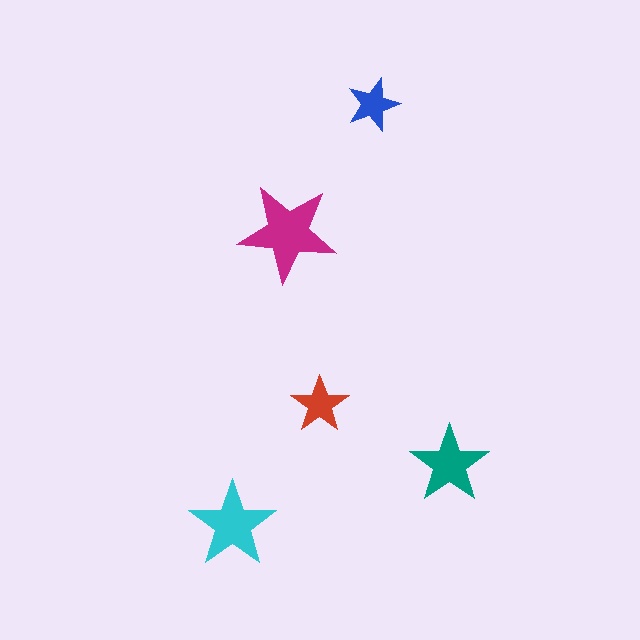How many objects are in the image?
There are 5 objects in the image.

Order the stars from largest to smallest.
the magenta one, the cyan one, the teal one, the red one, the blue one.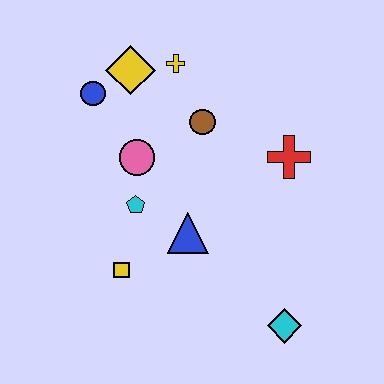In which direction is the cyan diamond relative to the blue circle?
The cyan diamond is below the blue circle.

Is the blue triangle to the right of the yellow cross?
Yes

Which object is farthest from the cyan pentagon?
The cyan diamond is farthest from the cyan pentagon.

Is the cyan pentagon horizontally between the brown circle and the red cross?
No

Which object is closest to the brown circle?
The yellow cross is closest to the brown circle.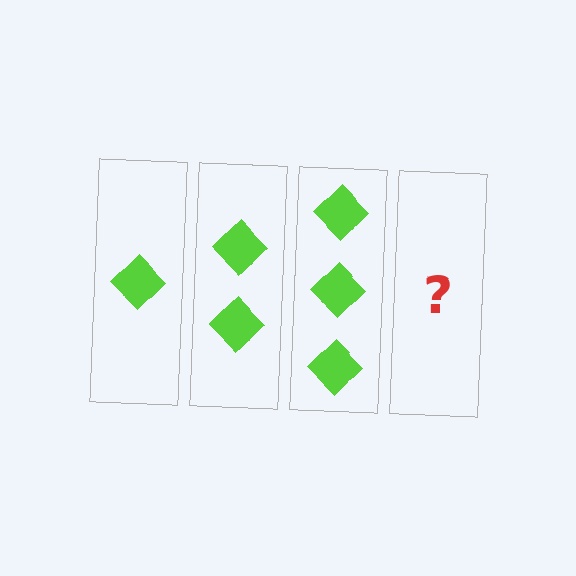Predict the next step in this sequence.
The next step is 4 diamonds.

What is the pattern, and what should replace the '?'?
The pattern is that each step adds one more diamond. The '?' should be 4 diamonds.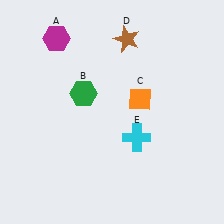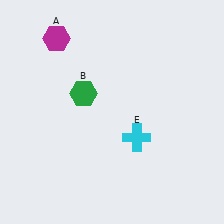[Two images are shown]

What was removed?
The brown star (D), the orange diamond (C) were removed in Image 2.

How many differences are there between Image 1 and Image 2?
There are 2 differences between the two images.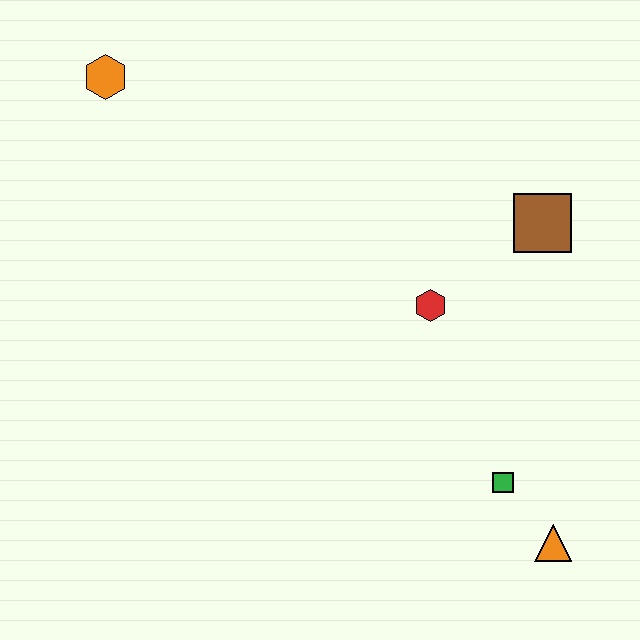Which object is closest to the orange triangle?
The green square is closest to the orange triangle.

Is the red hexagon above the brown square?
No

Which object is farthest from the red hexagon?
The orange hexagon is farthest from the red hexagon.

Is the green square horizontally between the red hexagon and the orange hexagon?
No